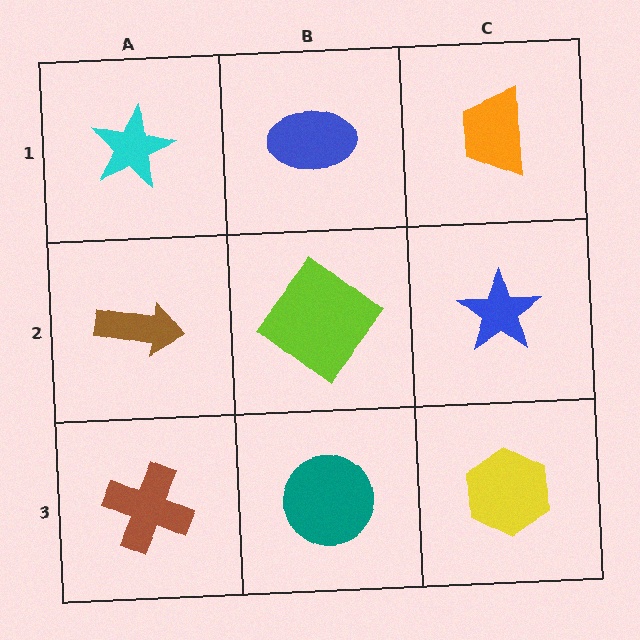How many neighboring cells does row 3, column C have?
2.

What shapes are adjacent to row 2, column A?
A cyan star (row 1, column A), a brown cross (row 3, column A), a lime diamond (row 2, column B).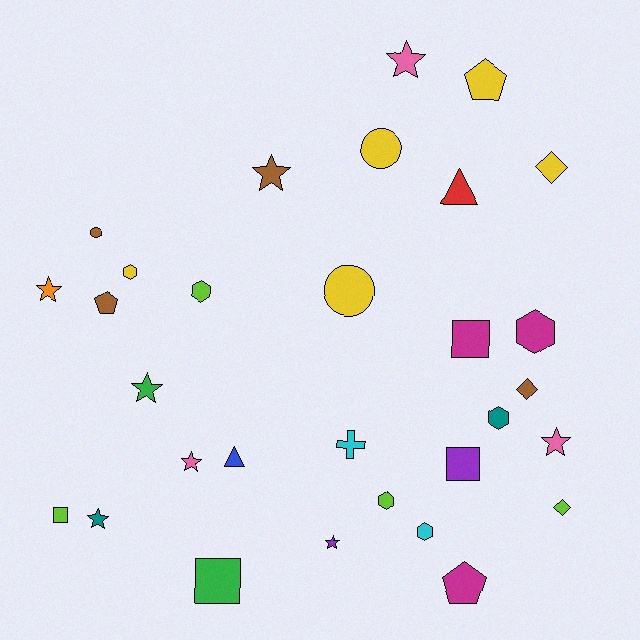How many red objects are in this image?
There is 1 red object.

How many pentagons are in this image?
There are 3 pentagons.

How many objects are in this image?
There are 30 objects.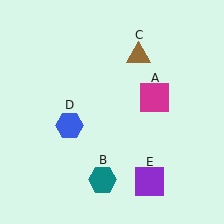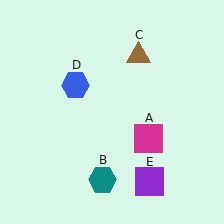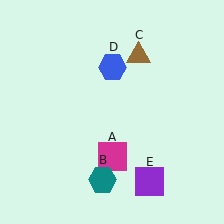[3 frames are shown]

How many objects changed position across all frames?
2 objects changed position: magenta square (object A), blue hexagon (object D).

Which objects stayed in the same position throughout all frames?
Teal hexagon (object B) and brown triangle (object C) and purple square (object E) remained stationary.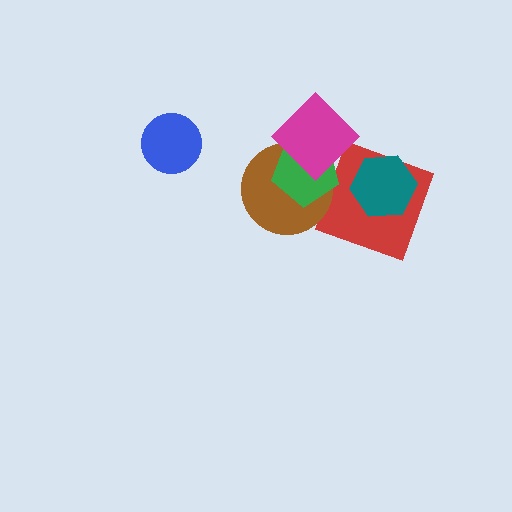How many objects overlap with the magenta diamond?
2 objects overlap with the magenta diamond.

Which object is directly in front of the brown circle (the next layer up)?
The green pentagon is directly in front of the brown circle.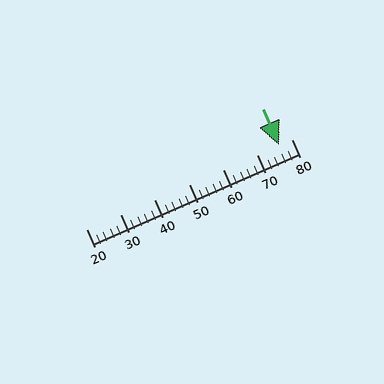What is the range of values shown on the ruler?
The ruler shows values from 20 to 80.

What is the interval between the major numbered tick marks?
The major tick marks are spaced 10 units apart.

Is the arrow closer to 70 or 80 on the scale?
The arrow is closer to 80.